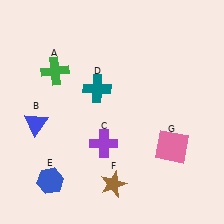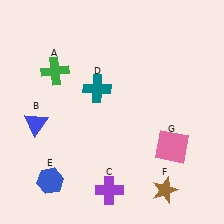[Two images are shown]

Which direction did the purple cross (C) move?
The purple cross (C) moved down.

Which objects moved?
The objects that moved are: the purple cross (C), the brown star (F).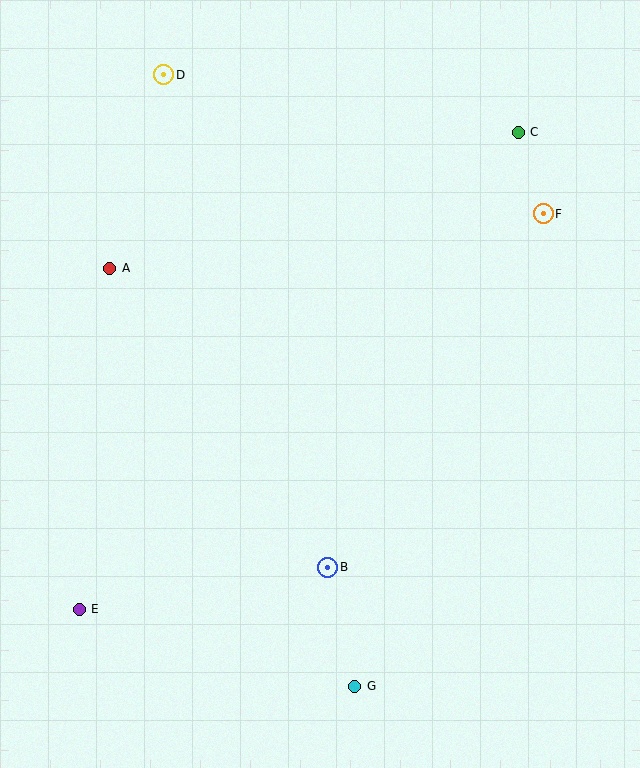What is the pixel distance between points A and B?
The distance between A and B is 370 pixels.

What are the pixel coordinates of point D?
Point D is at (164, 75).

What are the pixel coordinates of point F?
Point F is at (543, 214).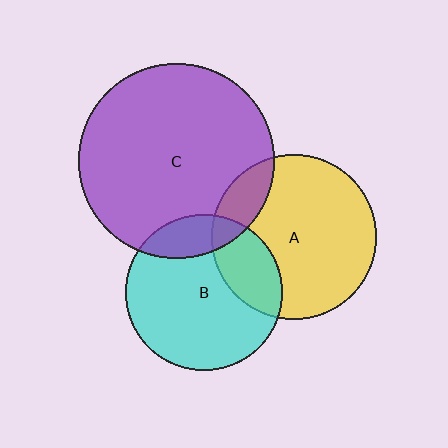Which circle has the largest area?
Circle C (purple).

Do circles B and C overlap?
Yes.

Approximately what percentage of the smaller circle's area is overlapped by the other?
Approximately 15%.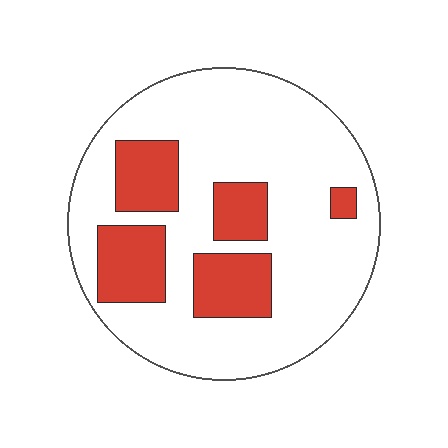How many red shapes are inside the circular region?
5.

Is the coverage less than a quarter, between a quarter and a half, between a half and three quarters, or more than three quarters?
Less than a quarter.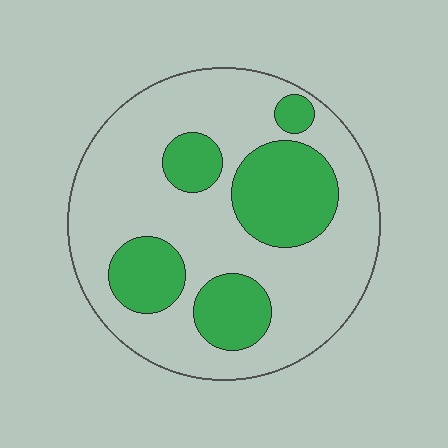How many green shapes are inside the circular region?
5.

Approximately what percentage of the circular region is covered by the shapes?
Approximately 30%.